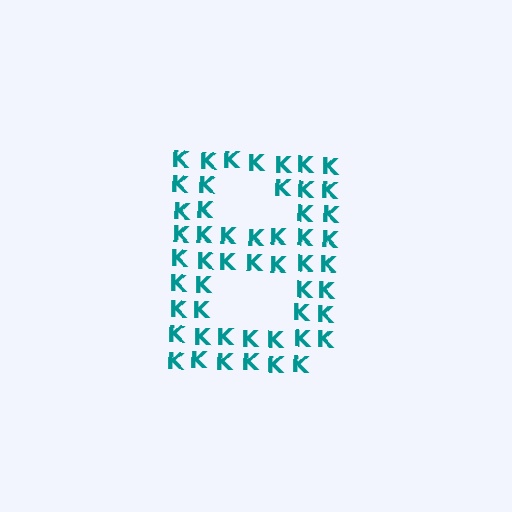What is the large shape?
The large shape is the letter B.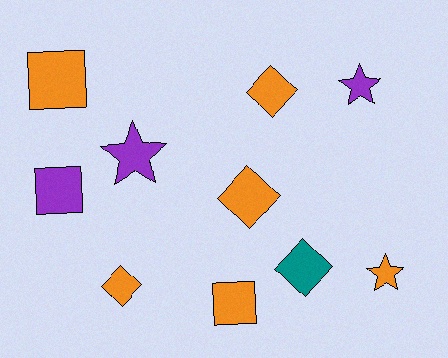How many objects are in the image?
There are 10 objects.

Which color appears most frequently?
Orange, with 6 objects.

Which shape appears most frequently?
Diamond, with 4 objects.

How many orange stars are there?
There is 1 orange star.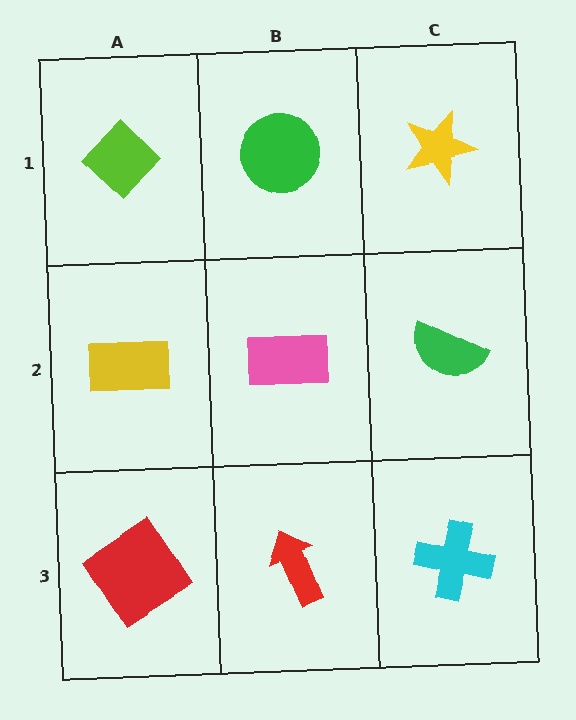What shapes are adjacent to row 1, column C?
A green semicircle (row 2, column C), a green circle (row 1, column B).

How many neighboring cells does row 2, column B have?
4.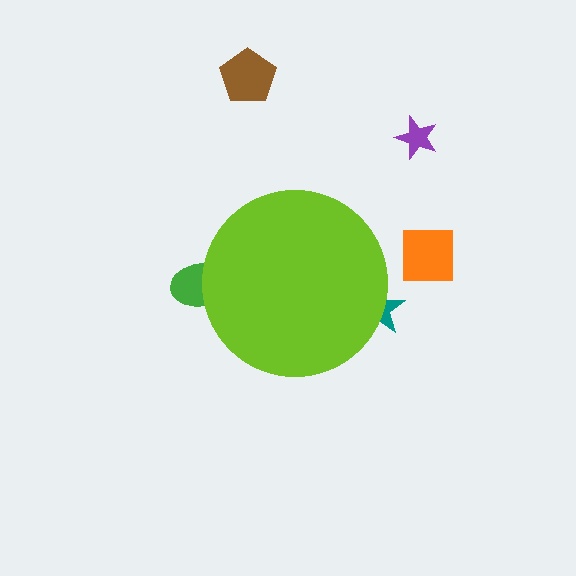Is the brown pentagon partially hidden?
No, the brown pentagon is fully visible.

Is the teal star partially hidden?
Yes, the teal star is partially hidden behind the lime circle.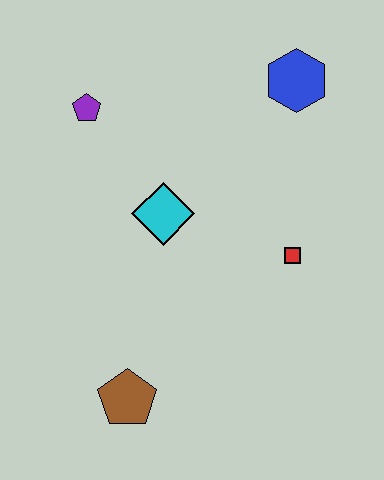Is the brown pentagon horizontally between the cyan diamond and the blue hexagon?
No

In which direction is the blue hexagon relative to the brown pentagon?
The blue hexagon is above the brown pentagon.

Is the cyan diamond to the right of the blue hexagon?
No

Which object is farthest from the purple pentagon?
The brown pentagon is farthest from the purple pentagon.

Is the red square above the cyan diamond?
No